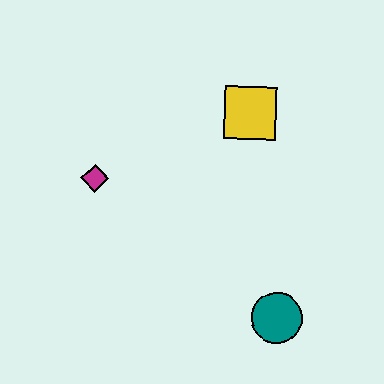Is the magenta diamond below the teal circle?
No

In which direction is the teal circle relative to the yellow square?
The teal circle is below the yellow square.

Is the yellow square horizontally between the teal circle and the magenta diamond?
Yes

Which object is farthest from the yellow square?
The teal circle is farthest from the yellow square.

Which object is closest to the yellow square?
The magenta diamond is closest to the yellow square.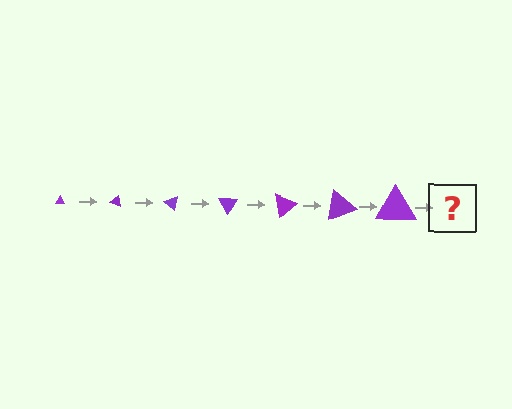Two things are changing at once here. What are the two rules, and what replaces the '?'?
The two rules are that the triangle grows larger each step and it rotates 20 degrees each step. The '?' should be a triangle, larger than the previous one and rotated 140 degrees from the start.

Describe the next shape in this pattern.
It should be a triangle, larger than the previous one and rotated 140 degrees from the start.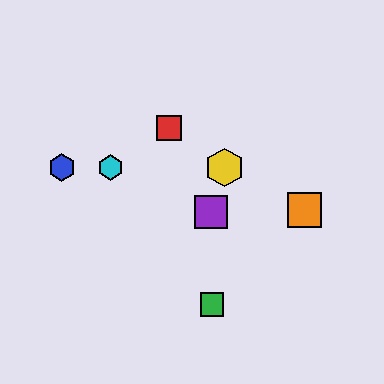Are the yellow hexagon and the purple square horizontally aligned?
No, the yellow hexagon is at y≈167 and the purple square is at y≈212.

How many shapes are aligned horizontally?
3 shapes (the blue hexagon, the yellow hexagon, the cyan hexagon) are aligned horizontally.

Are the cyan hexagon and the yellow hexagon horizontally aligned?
Yes, both are at y≈167.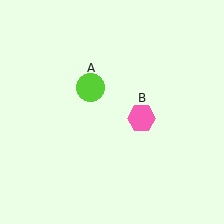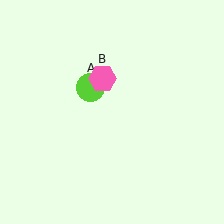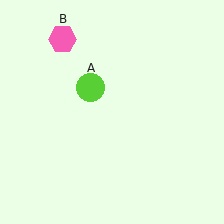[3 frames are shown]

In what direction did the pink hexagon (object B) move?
The pink hexagon (object B) moved up and to the left.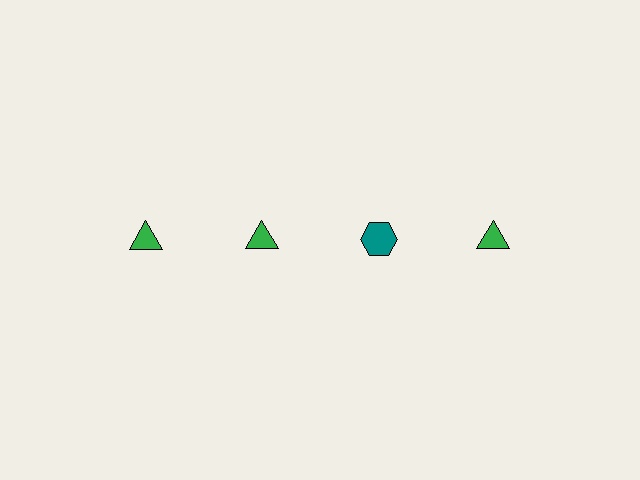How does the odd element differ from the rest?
It differs in both color (teal instead of green) and shape (hexagon instead of triangle).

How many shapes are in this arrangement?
There are 4 shapes arranged in a grid pattern.